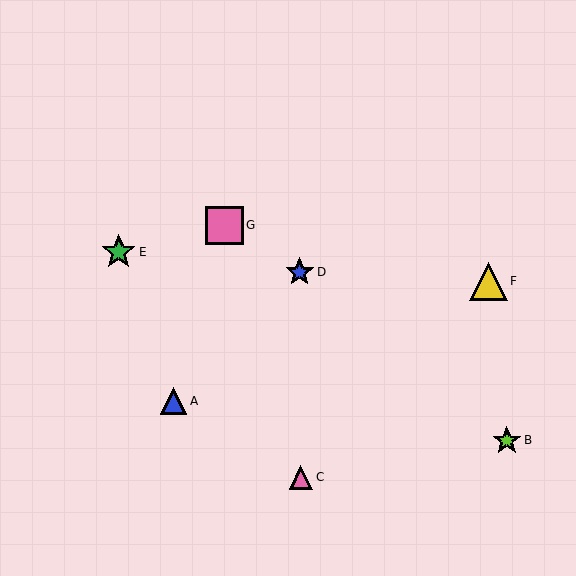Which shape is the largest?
The yellow triangle (labeled F) is the largest.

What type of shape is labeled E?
Shape E is a green star.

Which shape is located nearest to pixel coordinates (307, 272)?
The blue star (labeled D) at (300, 272) is nearest to that location.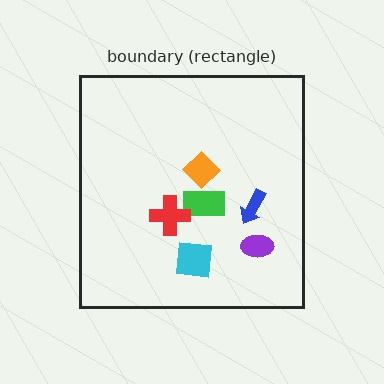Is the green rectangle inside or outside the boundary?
Inside.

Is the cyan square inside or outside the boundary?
Inside.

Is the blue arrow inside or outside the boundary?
Inside.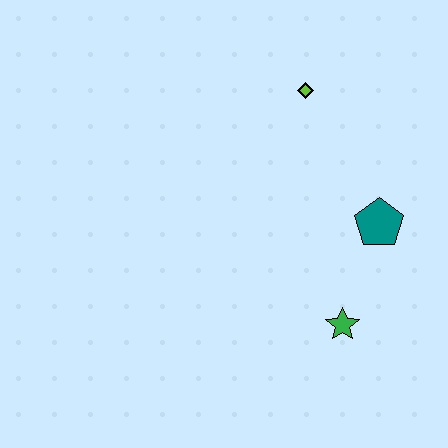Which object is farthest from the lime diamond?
The green star is farthest from the lime diamond.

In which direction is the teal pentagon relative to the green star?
The teal pentagon is above the green star.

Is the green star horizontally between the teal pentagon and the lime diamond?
Yes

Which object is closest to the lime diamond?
The teal pentagon is closest to the lime diamond.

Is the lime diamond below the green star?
No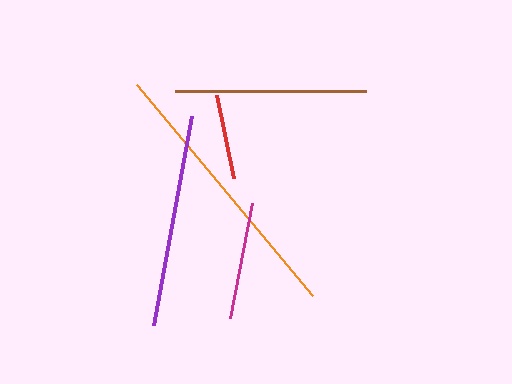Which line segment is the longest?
The orange line is the longest at approximately 275 pixels.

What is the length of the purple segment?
The purple segment is approximately 212 pixels long.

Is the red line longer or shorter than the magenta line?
The magenta line is longer than the red line.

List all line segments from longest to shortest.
From longest to shortest: orange, purple, brown, magenta, red.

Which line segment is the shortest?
The red line is the shortest at approximately 85 pixels.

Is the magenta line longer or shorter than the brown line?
The brown line is longer than the magenta line.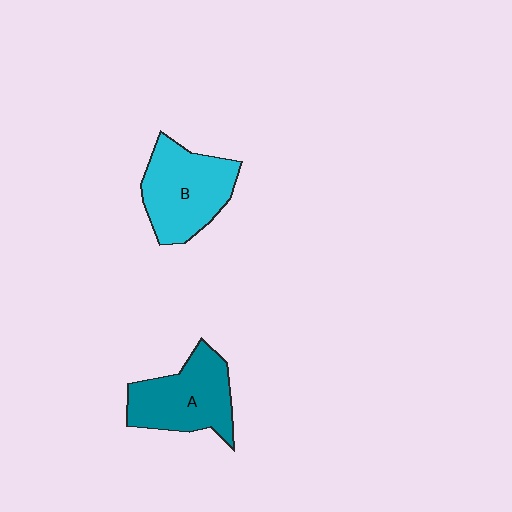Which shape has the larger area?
Shape B (cyan).